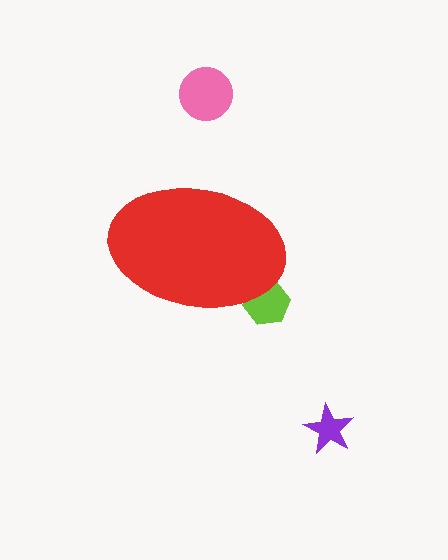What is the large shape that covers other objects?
A red ellipse.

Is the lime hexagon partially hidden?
Yes, the lime hexagon is partially hidden behind the red ellipse.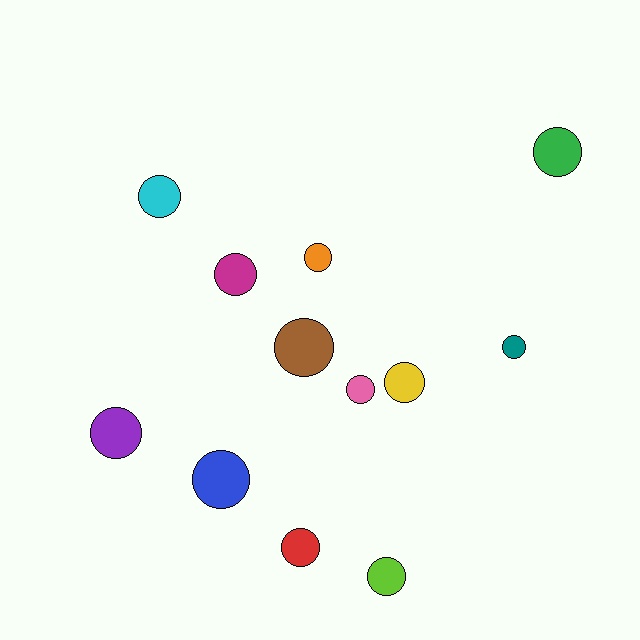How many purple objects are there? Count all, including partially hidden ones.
There is 1 purple object.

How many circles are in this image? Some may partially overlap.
There are 12 circles.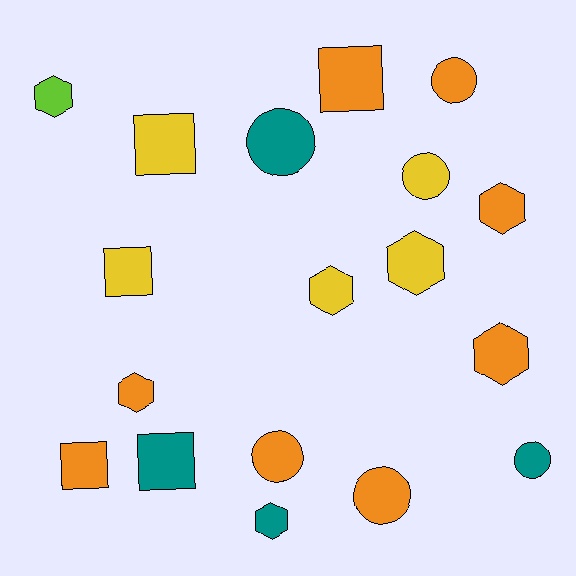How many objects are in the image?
There are 18 objects.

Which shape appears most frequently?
Hexagon, with 7 objects.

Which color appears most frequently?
Orange, with 8 objects.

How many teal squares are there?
There is 1 teal square.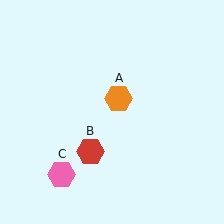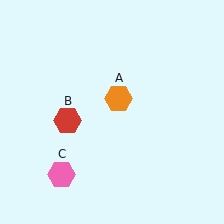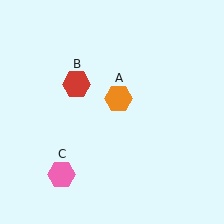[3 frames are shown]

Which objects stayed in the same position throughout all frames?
Orange hexagon (object A) and pink hexagon (object C) remained stationary.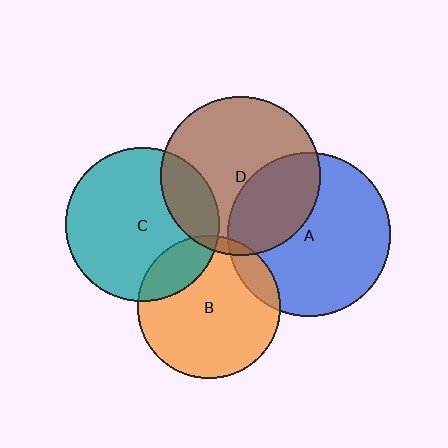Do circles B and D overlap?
Yes.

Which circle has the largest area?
Circle A (blue).